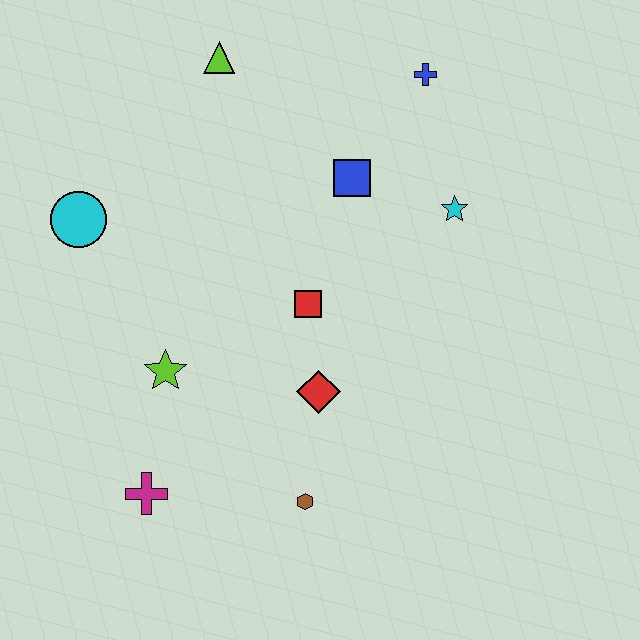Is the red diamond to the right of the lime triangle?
Yes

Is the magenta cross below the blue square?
Yes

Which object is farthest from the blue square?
The magenta cross is farthest from the blue square.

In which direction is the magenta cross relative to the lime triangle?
The magenta cross is below the lime triangle.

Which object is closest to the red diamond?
The red square is closest to the red diamond.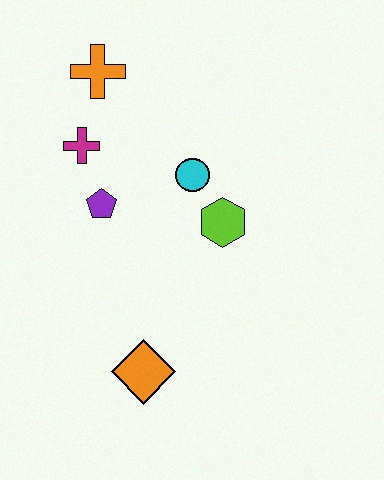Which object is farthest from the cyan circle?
The orange diamond is farthest from the cyan circle.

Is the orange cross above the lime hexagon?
Yes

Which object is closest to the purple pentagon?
The magenta cross is closest to the purple pentagon.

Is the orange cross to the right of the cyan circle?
No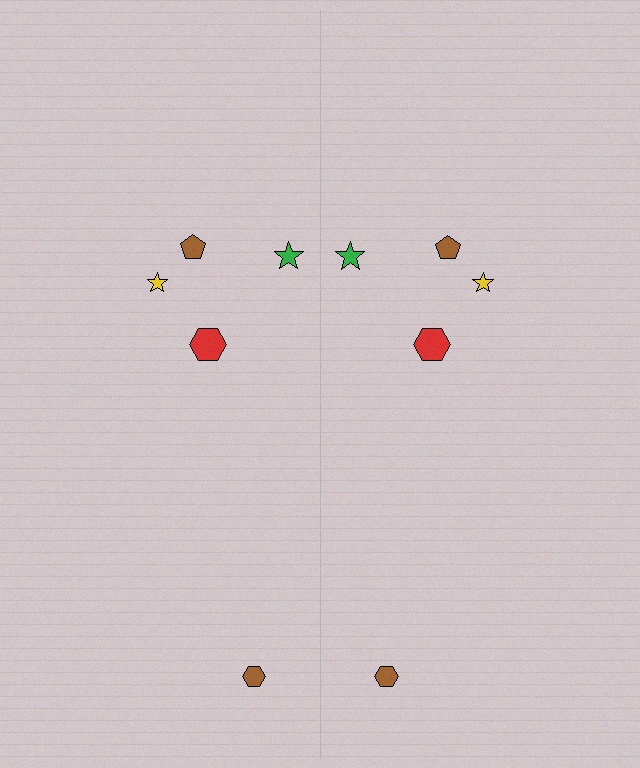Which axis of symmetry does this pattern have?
The pattern has a vertical axis of symmetry running through the center of the image.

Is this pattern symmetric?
Yes, this pattern has bilateral (reflection) symmetry.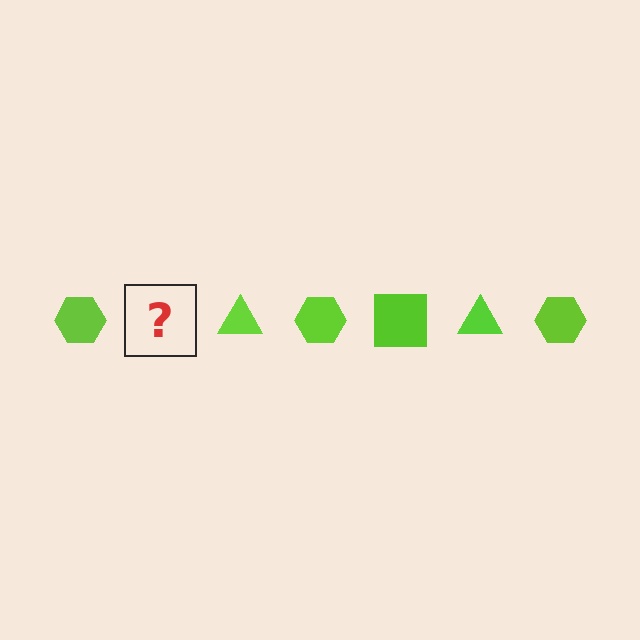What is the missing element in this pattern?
The missing element is a lime square.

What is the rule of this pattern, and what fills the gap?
The rule is that the pattern cycles through hexagon, square, triangle shapes in lime. The gap should be filled with a lime square.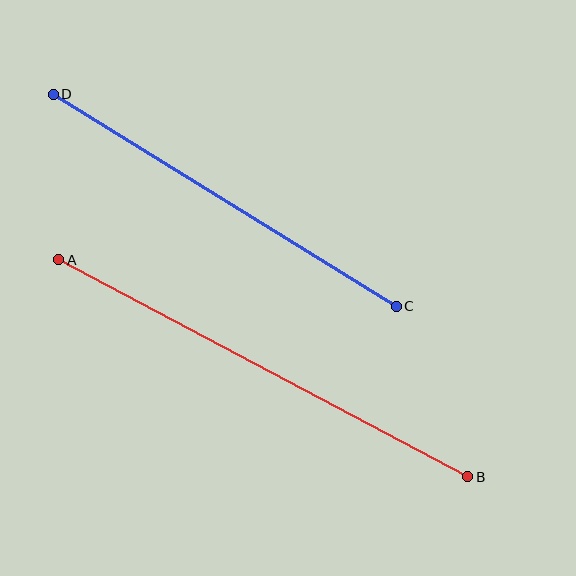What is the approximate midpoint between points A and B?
The midpoint is at approximately (263, 368) pixels.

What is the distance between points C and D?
The distance is approximately 403 pixels.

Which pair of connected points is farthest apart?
Points A and B are farthest apart.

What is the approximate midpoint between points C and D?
The midpoint is at approximately (225, 200) pixels.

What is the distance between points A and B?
The distance is approximately 463 pixels.